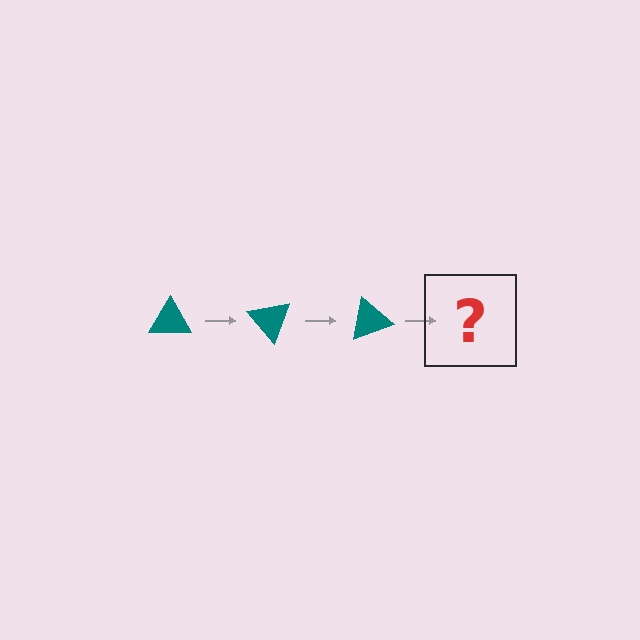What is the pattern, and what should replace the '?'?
The pattern is that the triangle rotates 50 degrees each step. The '?' should be a teal triangle rotated 150 degrees.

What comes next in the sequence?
The next element should be a teal triangle rotated 150 degrees.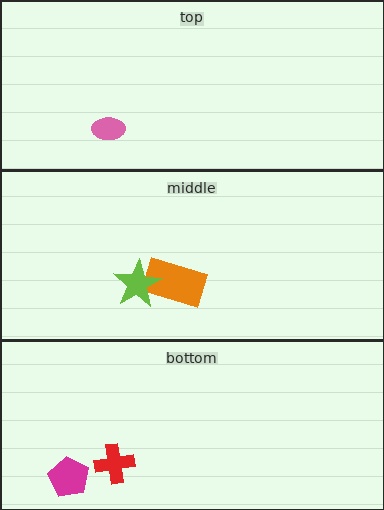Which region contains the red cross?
The bottom region.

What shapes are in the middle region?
The orange rectangle, the lime star.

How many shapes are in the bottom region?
2.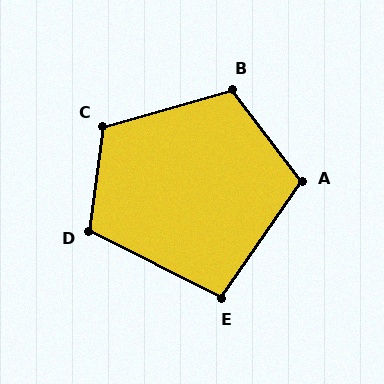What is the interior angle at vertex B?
Approximately 111 degrees (obtuse).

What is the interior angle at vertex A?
Approximately 109 degrees (obtuse).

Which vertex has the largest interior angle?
C, at approximately 114 degrees.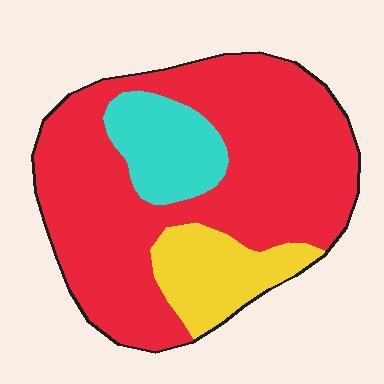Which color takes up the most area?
Red, at roughly 70%.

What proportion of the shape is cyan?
Cyan covers around 15% of the shape.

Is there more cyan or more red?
Red.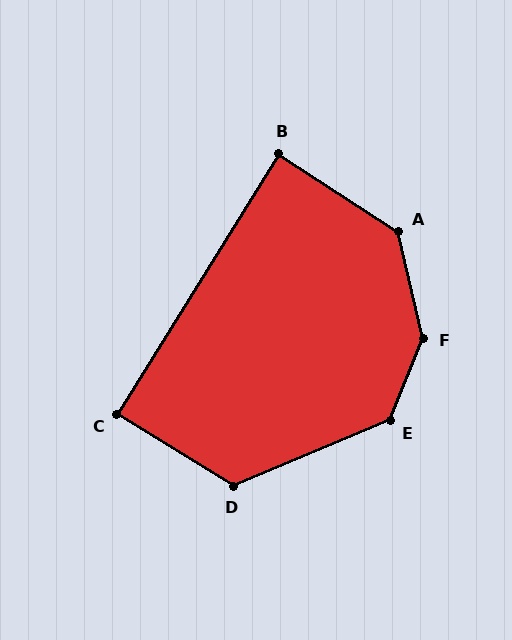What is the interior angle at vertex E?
Approximately 134 degrees (obtuse).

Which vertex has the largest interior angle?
F, at approximately 146 degrees.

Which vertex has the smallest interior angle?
B, at approximately 89 degrees.